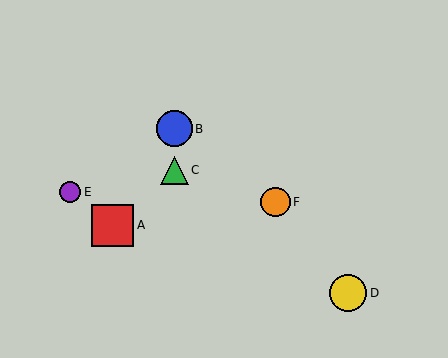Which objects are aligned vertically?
Objects B, C are aligned vertically.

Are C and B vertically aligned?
Yes, both are at x≈174.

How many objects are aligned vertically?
2 objects (B, C) are aligned vertically.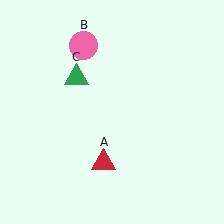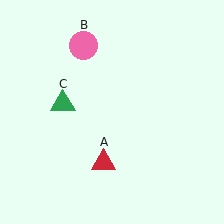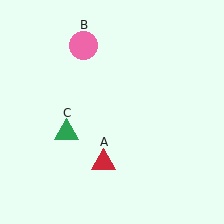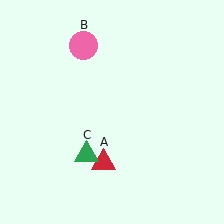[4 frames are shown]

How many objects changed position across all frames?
1 object changed position: green triangle (object C).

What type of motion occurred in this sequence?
The green triangle (object C) rotated counterclockwise around the center of the scene.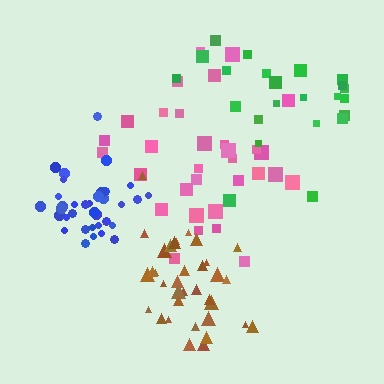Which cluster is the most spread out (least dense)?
Green.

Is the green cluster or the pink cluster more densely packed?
Pink.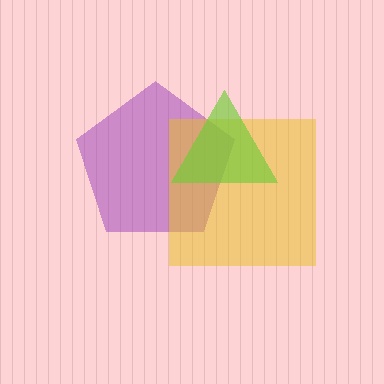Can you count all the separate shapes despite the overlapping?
Yes, there are 3 separate shapes.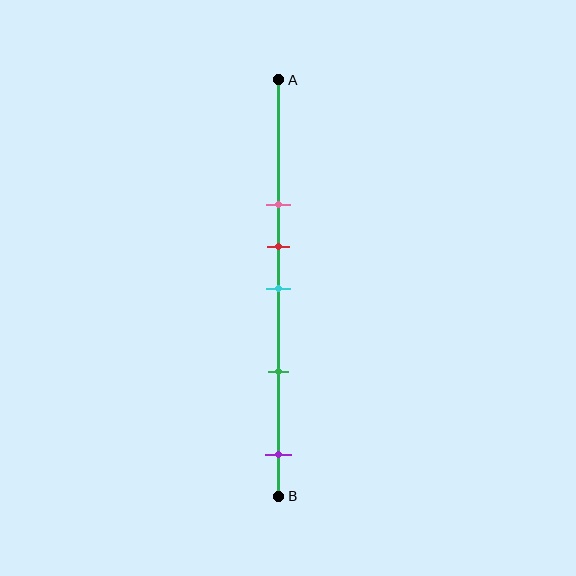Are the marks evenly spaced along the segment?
No, the marks are not evenly spaced.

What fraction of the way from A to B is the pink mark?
The pink mark is approximately 30% (0.3) of the way from A to B.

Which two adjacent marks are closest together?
The red and cyan marks are the closest adjacent pair.